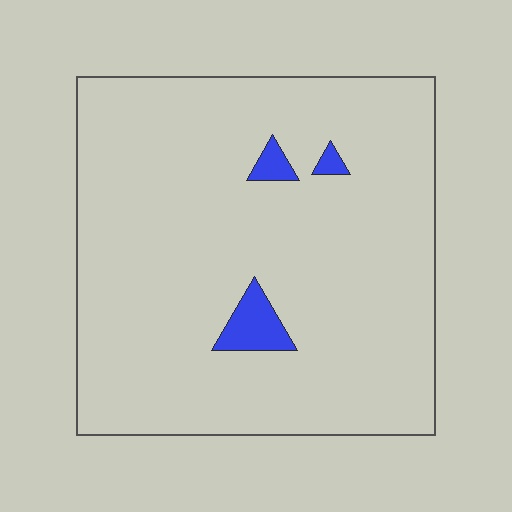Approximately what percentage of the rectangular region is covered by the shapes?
Approximately 5%.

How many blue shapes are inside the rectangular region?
3.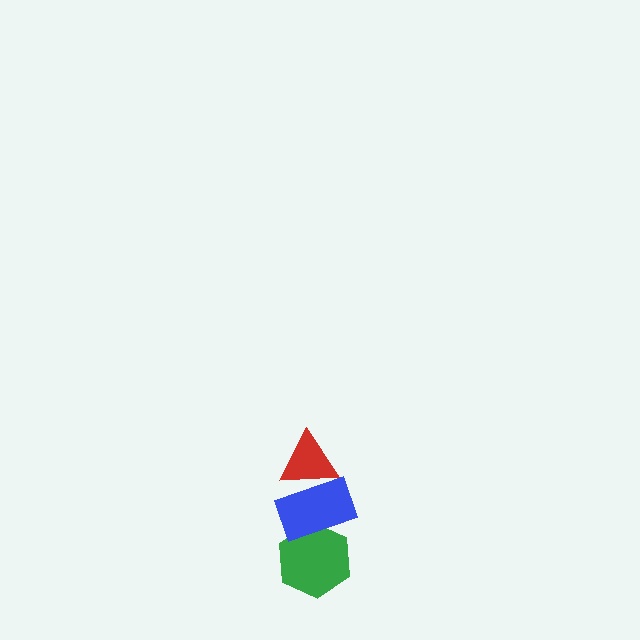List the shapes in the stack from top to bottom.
From top to bottom: the red triangle, the blue rectangle, the green hexagon.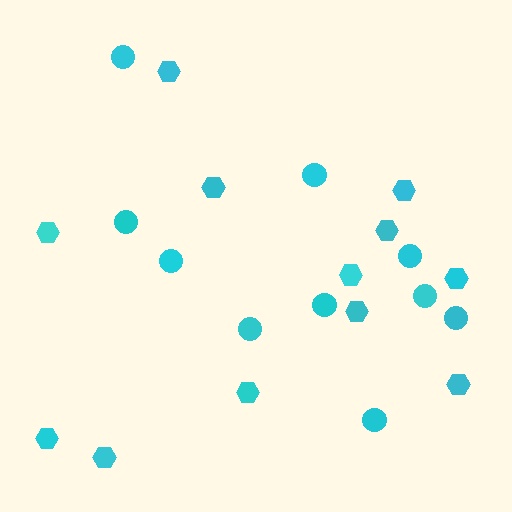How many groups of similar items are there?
There are 2 groups: one group of hexagons (12) and one group of circles (10).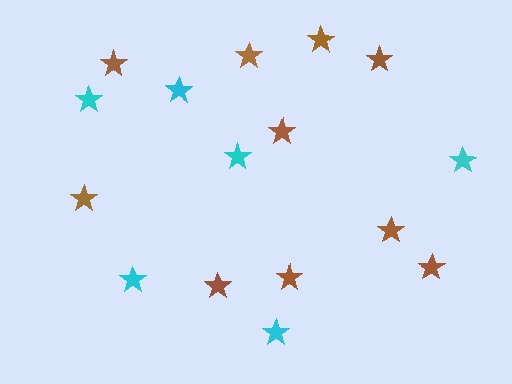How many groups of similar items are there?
There are 2 groups: one group of brown stars (10) and one group of cyan stars (6).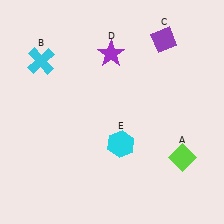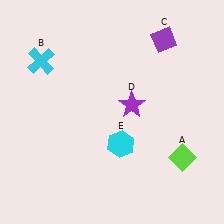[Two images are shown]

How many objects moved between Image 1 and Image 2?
1 object moved between the two images.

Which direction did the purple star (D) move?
The purple star (D) moved down.